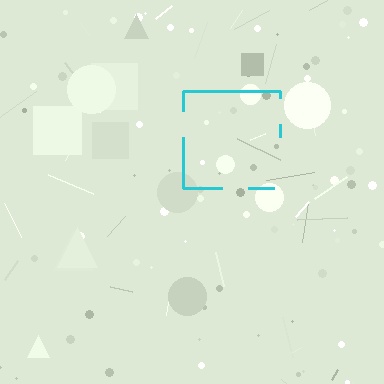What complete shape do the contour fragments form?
The contour fragments form a square.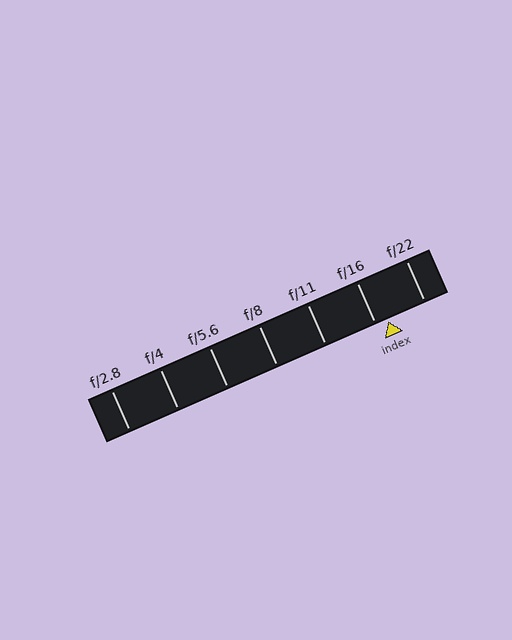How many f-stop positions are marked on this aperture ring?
There are 7 f-stop positions marked.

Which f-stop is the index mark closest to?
The index mark is closest to f/16.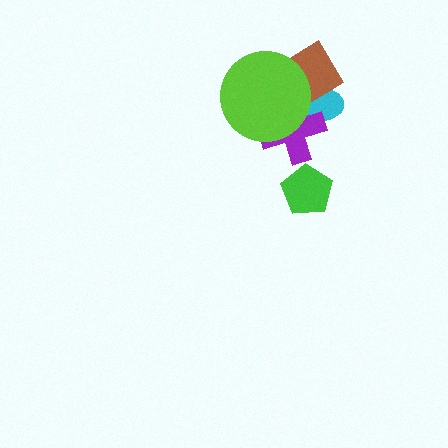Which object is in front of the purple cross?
The lime circle is in front of the purple cross.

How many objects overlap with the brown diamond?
3 objects overlap with the brown diamond.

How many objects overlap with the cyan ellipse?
3 objects overlap with the cyan ellipse.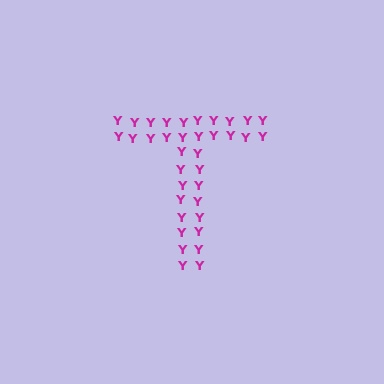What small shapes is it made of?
It is made of small letter Y's.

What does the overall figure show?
The overall figure shows the letter T.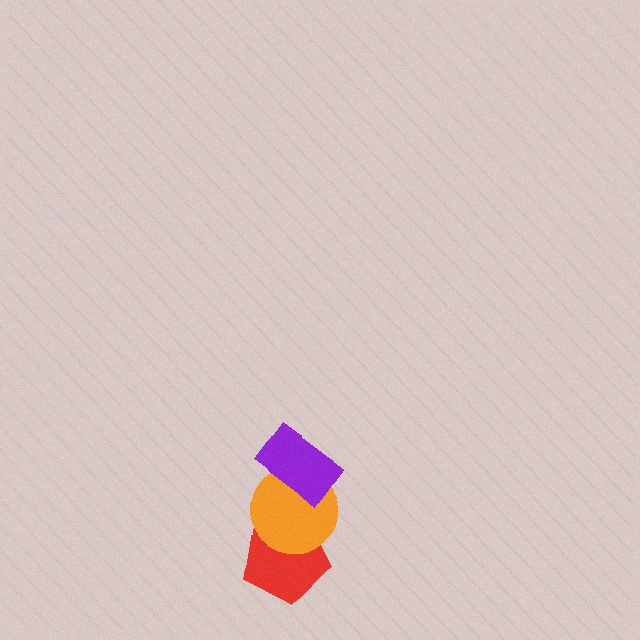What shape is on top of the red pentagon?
The orange circle is on top of the red pentagon.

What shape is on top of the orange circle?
The purple rectangle is on top of the orange circle.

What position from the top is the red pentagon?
The red pentagon is 3rd from the top.